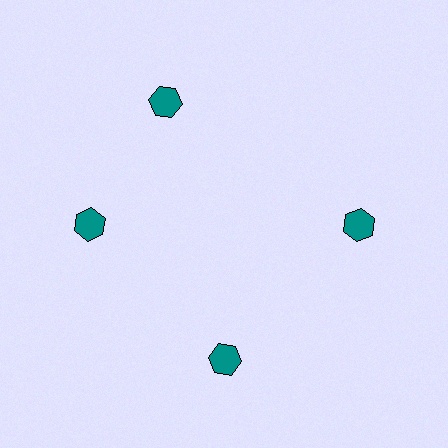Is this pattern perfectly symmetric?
No. The 4 teal hexagons are arranged in a ring, but one element near the 12 o'clock position is rotated out of alignment along the ring, breaking the 4-fold rotational symmetry.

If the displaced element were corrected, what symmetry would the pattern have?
It would have 4-fold rotational symmetry — the pattern would map onto itself every 90 degrees.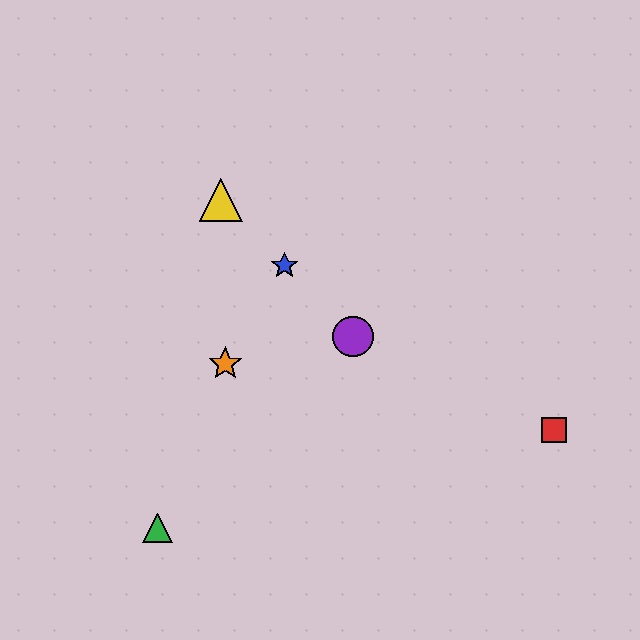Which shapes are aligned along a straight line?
The blue star, the yellow triangle, the purple circle are aligned along a straight line.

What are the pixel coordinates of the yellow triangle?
The yellow triangle is at (221, 200).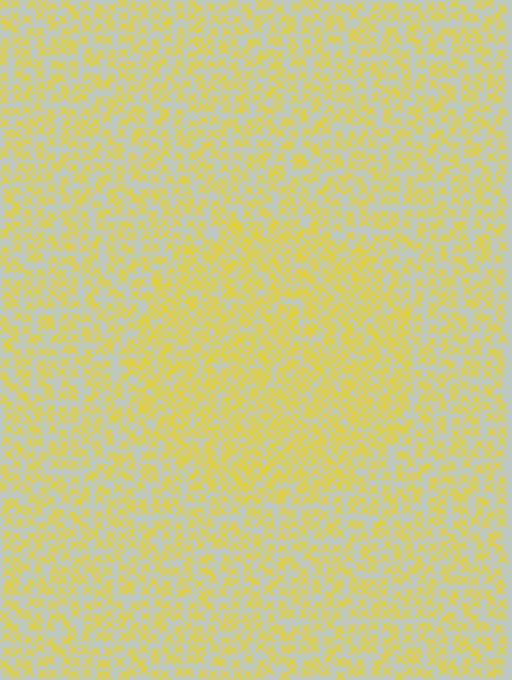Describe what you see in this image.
The image contains small yellow elements arranged at two different densities. A circle-shaped region is visible where the elements are more densely packed than the surrounding area.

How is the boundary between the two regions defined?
The boundary is defined by a change in element density (approximately 1.6x ratio). All elements are the same color, size, and shape.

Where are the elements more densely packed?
The elements are more densely packed inside the circle boundary.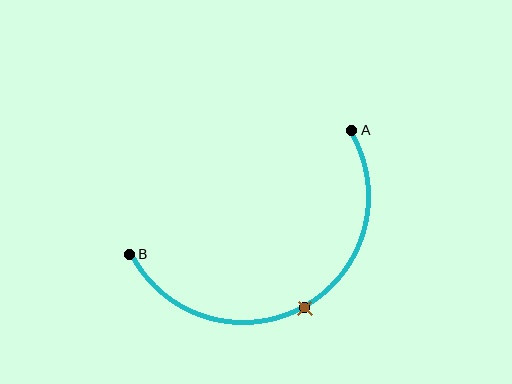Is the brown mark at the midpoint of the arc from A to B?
Yes. The brown mark lies on the arc at equal arc-length from both A and B — it is the arc midpoint.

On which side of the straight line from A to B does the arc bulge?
The arc bulges below the straight line connecting A and B.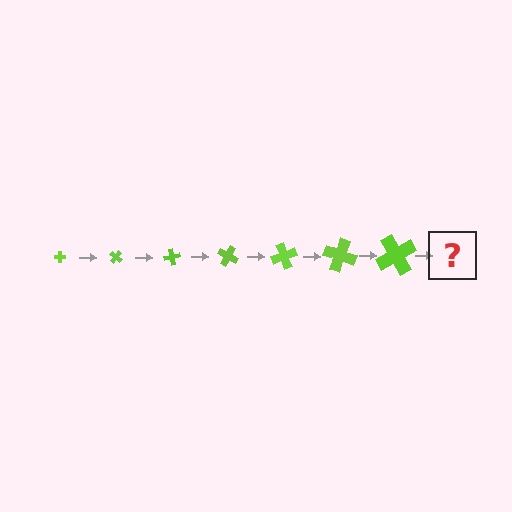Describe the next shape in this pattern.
It should be a cross, larger than the previous one and rotated 280 degrees from the start.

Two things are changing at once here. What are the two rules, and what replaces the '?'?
The two rules are that the cross grows larger each step and it rotates 40 degrees each step. The '?' should be a cross, larger than the previous one and rotated 280 degrees from the start.